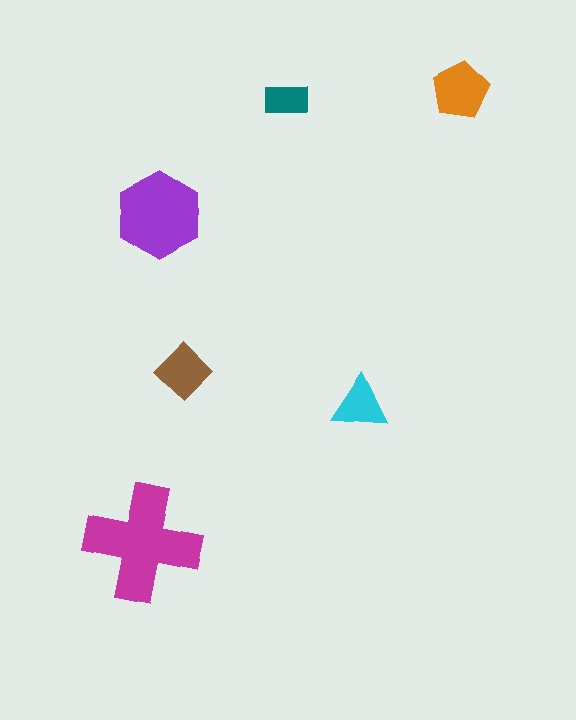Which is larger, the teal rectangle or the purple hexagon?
The purple hexagon.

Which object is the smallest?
The teal rectangle.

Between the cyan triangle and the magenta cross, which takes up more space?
The magenta cross.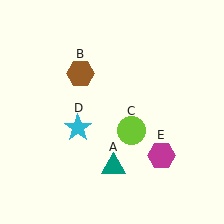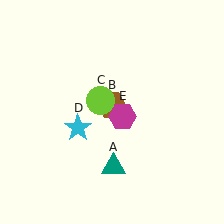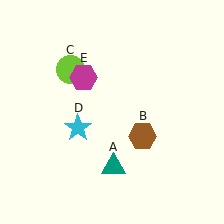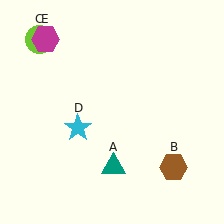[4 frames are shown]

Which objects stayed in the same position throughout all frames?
Teal triangle (object A) and cyan star (object D) remained stationary.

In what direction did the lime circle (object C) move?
The lime circle (object C) moved up and to the left.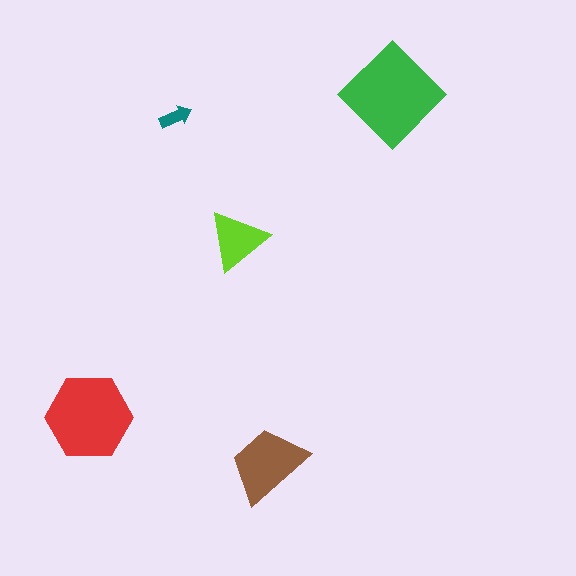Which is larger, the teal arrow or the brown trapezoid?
The brown trapezoid.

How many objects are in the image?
There are 5 objects in the image.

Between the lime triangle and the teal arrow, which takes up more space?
The lime triangle.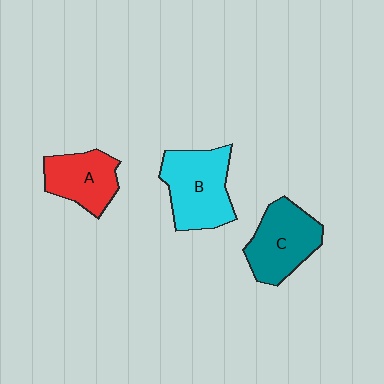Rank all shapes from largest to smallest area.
From largest to smallest: B (cyan), C (teal), A (red).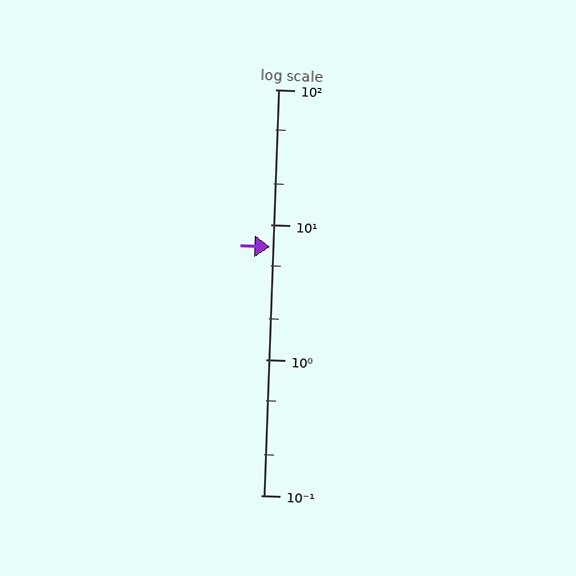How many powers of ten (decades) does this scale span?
The scale spans 3 decades, from 0.1 to 100.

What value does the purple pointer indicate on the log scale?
The pointer indicates approximately 6.9.